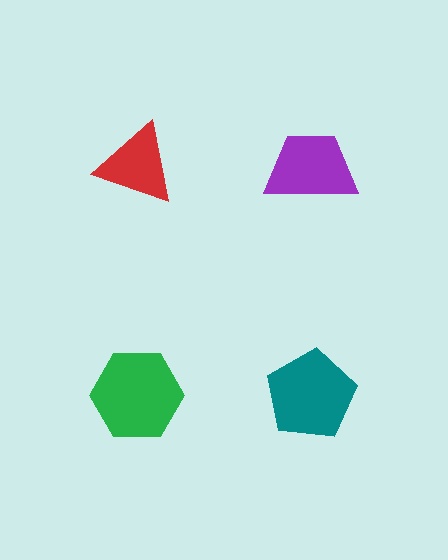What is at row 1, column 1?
A red triangle.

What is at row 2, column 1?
A green hexagon.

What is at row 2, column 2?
A teal pentagon.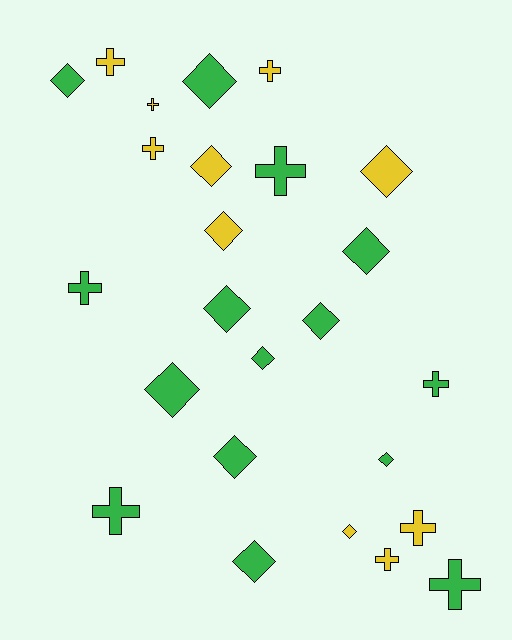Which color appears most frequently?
Green, with 15 objects.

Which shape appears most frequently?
Diamond, with 14 objects.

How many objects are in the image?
There are 25 objects.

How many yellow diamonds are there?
There are 4 yellow diamonds.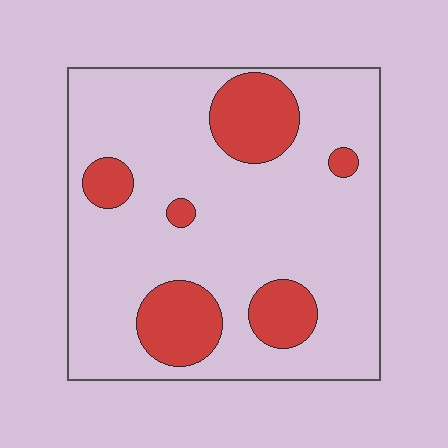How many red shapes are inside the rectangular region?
6.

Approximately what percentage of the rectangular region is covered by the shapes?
Approximately 20%.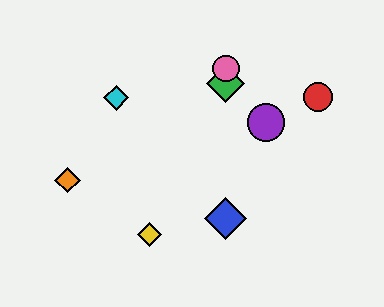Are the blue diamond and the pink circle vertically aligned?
Yes, both are at x≈226.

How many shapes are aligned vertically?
3 shapes (the blue diamond, the green diamond, the pink circle) are aligned vertically.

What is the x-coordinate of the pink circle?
The pink circle is at x≈226.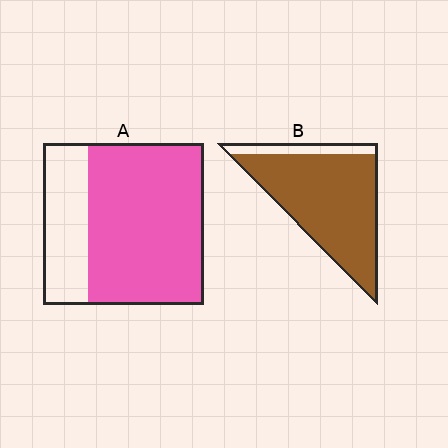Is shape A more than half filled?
Yes.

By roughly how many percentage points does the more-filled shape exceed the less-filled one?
By roughly 15 percentage points (B over A).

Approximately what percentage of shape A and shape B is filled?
A is approximately 70% and B is approximately 85%.